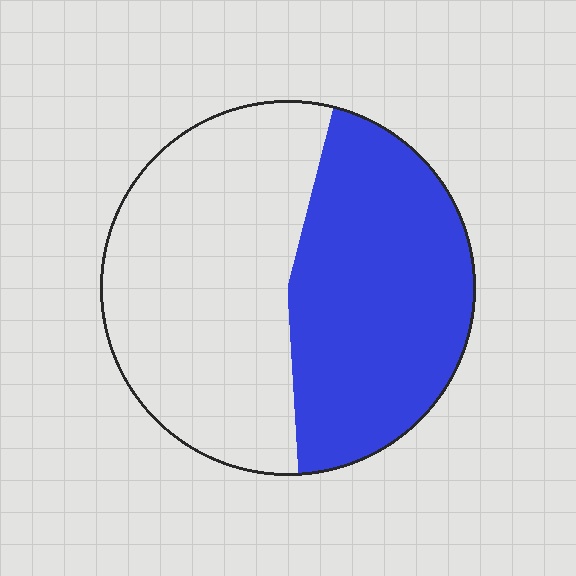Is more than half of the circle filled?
No.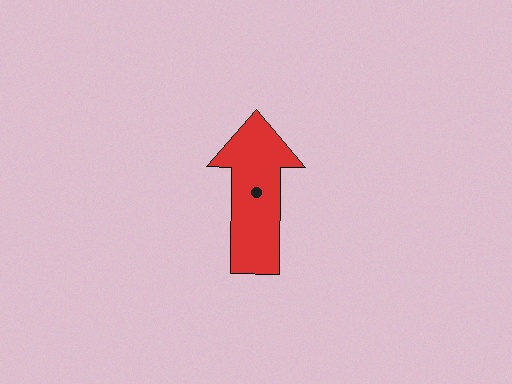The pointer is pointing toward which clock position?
Roughly 12 o'clock.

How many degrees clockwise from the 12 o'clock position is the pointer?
Approximately 1 degrees.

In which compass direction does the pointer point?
North.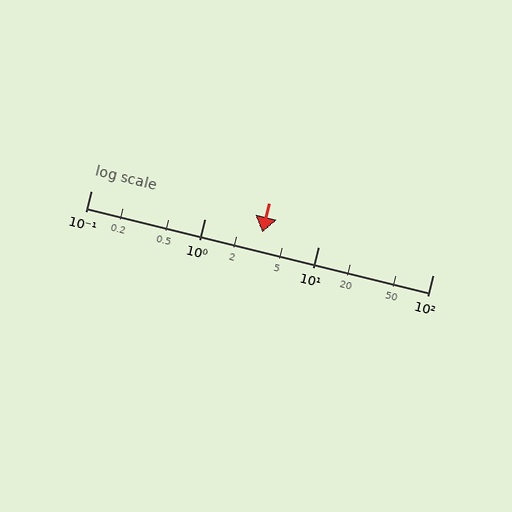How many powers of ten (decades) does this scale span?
The scale spans 3 decades, from 0.1 to 100.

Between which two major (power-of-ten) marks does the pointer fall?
The pointer is between 1 and 10.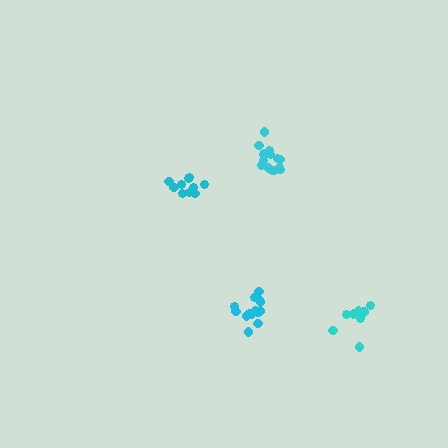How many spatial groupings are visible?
There are 4 spatial groupings.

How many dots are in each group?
Group 1: 12 dots, Group 2: 15 dots, Group 3: 9 dots, Group 4: 14 dots (50 total).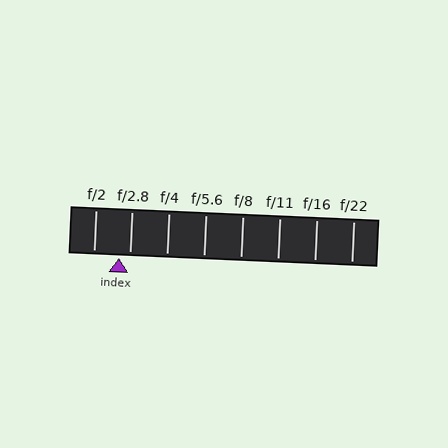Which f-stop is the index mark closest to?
The index mark is closest to f/2.8.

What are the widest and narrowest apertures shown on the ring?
The widest aperture shown is f/2 and the narrowest is f/22.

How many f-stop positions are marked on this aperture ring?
There are 8 f-stop positions marked.